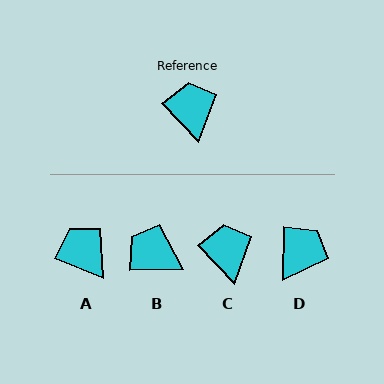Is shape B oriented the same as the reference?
No, it is off by about 48 degrees.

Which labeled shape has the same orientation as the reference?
C.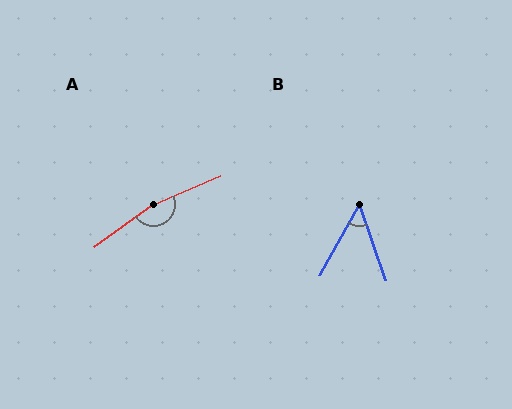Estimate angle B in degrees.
Approximately 49 degrees.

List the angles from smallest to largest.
B (49°), A (167°).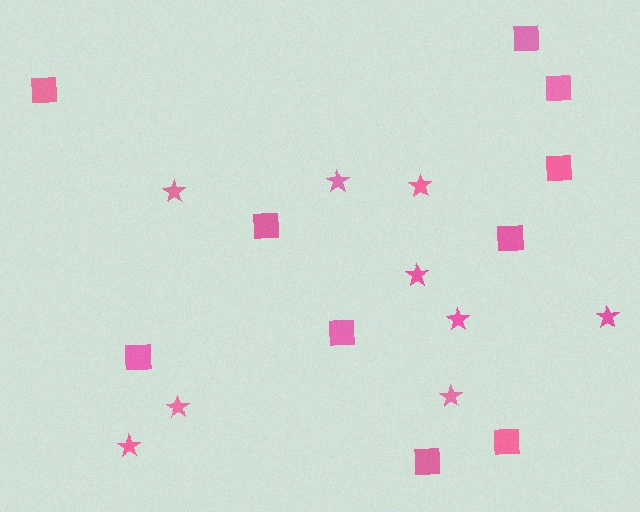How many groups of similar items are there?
There are 2 groups: one group of stars (9) and one group of squares (10).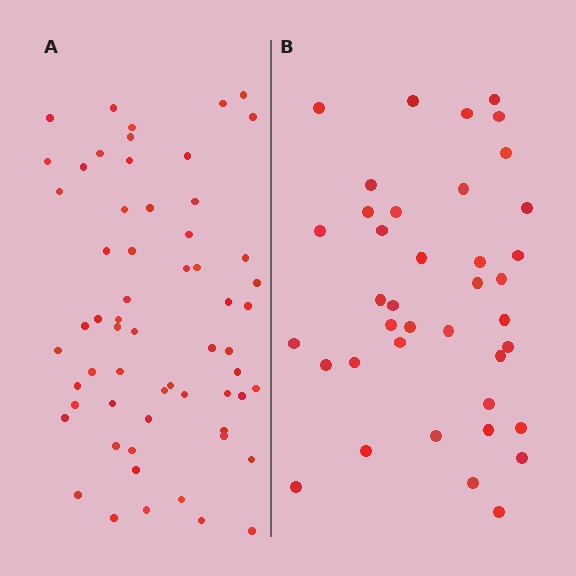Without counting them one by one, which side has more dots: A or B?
Region A (the left region) has more dots.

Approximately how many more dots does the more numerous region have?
Region A has approximately 20 more dots than region B.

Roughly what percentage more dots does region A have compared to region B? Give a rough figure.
About 55% more.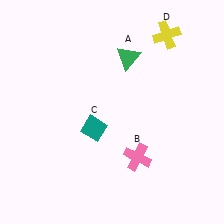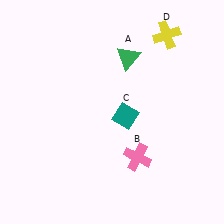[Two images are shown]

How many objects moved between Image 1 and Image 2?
1 object moved between the two images.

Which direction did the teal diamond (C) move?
The teal diamond (C) moved right.